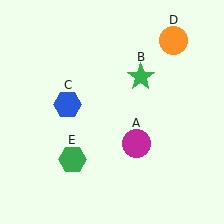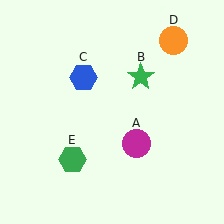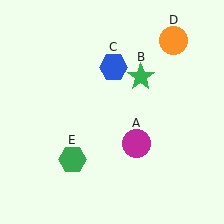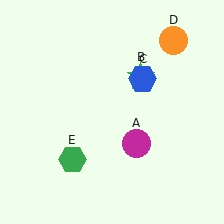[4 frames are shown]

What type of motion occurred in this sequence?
The blue hexagon (object C) rotated clockwise around the center of the scene.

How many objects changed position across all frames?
1 object changed position: blue hexagon (object C).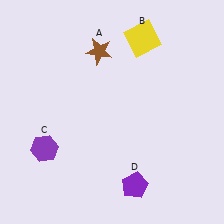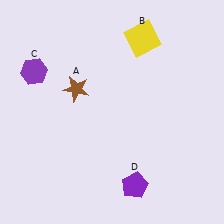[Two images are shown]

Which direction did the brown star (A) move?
The brown star (A) moved down.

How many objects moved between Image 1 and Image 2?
2 objects moved between the two images.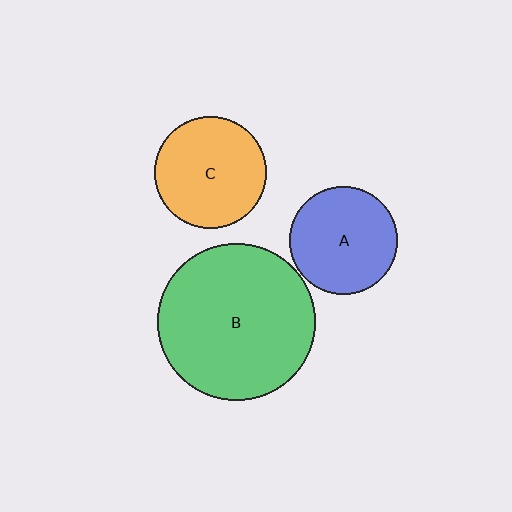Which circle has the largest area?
Circle B (green).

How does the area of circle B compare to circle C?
Approximately 2.0 times.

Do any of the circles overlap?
No, none of the circles overlap.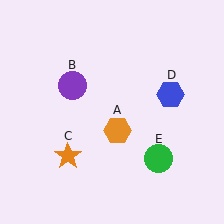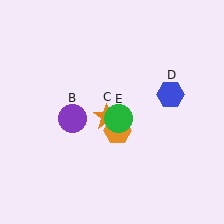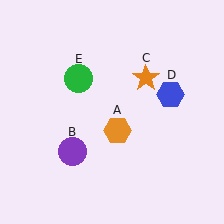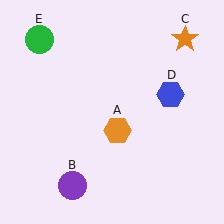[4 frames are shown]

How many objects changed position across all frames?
3 objects changed position: purple circle (object B), orange star (object C), green circle (object E).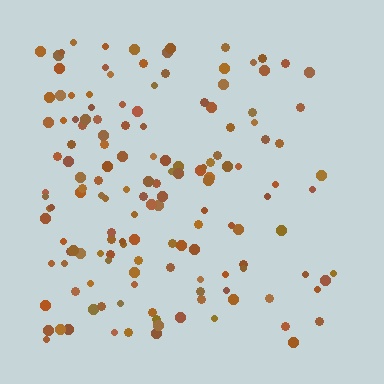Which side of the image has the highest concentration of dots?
The left.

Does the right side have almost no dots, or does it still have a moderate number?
Still a moderate number, just noticeably fewer than the left.